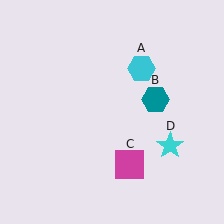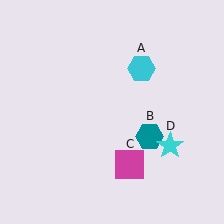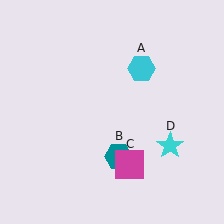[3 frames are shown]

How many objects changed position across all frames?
1 object changed position: teal hexagon (object B).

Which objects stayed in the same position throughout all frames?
Cyan hexagon (object A) and magenta square (object C) and cyan star (object D) remained stationary.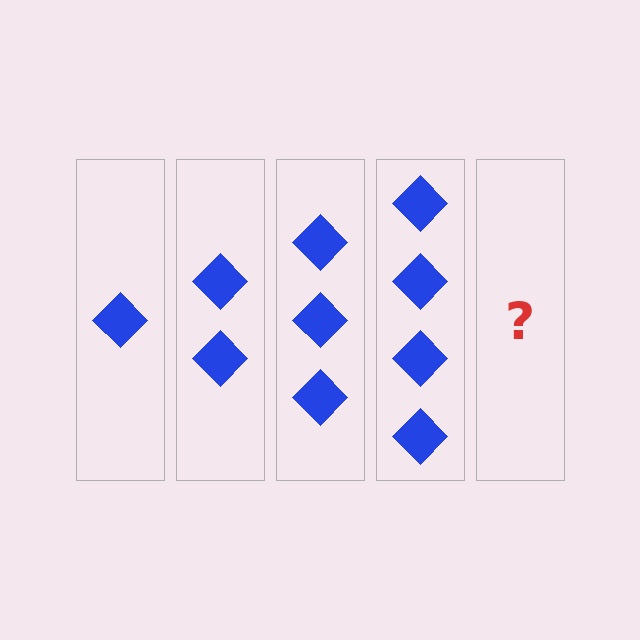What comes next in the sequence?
The next element should be 5 diamonds.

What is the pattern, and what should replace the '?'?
The pattern is that each step adds one more diamond. The '?' should be 5 diamonds.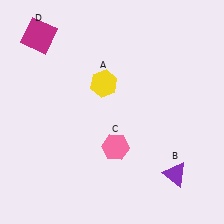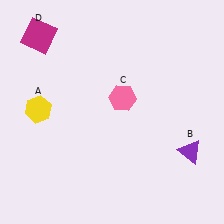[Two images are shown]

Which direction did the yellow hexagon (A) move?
The yellow hexagon (A) moved left.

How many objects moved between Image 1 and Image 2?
3 objects moved between the two images.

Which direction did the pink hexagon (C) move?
The pink hexagon (C) moved up.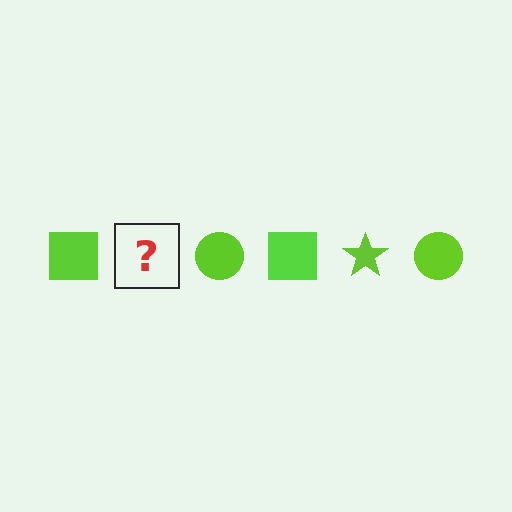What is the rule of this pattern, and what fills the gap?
The rule is that the pattern cycles through square, star, circle shapes in lime. The gap should be filled with a lime star.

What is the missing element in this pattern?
The missing element is a lime star.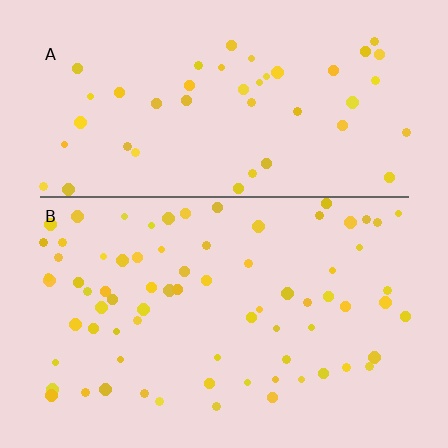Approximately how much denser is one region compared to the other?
Approximately 1.6× — region B over region A.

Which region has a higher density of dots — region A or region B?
B (the bottom).